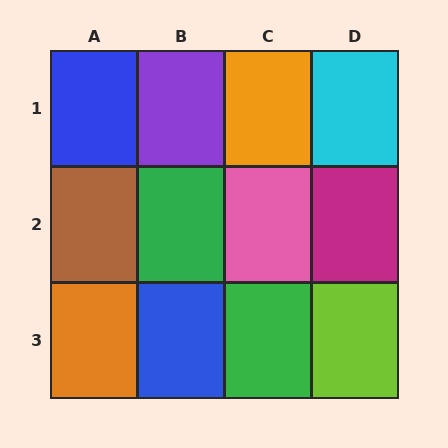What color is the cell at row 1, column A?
Blue.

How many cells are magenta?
1 cell is magenta.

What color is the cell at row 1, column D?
Cyan.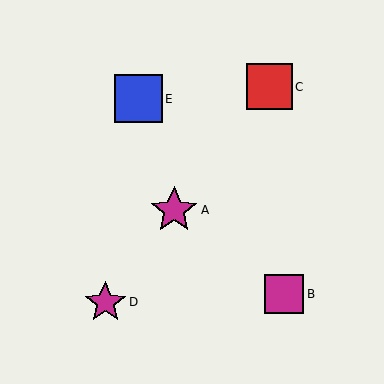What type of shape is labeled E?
Shape E is a blue square.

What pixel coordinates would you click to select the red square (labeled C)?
Click at (270, 87) to select the red square C.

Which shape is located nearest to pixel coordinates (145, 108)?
The blue square (labeled E) at (138, 99) is nearest to that location.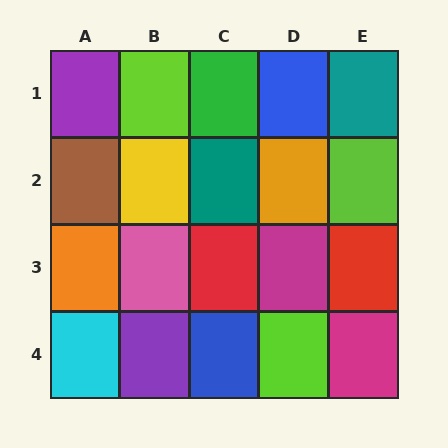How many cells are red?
2 cells are red.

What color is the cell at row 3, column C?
Red.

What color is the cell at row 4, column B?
Purple.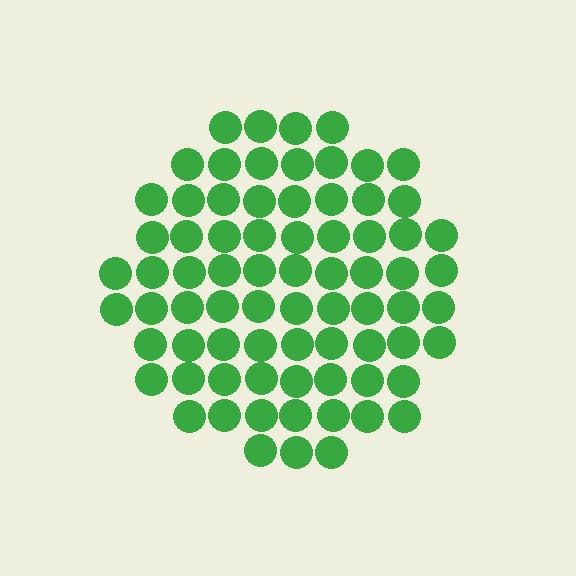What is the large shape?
The large shape is a circle.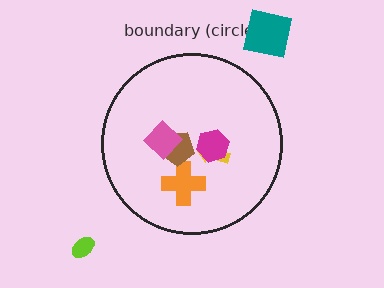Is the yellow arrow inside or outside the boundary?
Inside.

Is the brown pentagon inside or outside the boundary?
Inside.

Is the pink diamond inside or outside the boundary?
Inside.